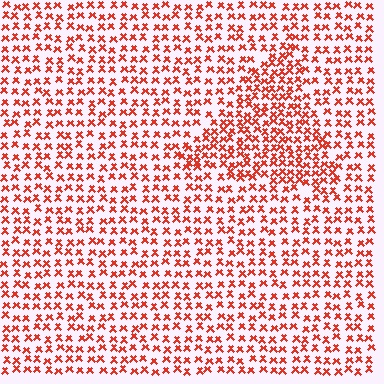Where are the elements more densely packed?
The elements are more densely packed inside the triangle boundary.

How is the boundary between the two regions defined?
The boundary is defined by a change in element density (approximately 1.6x ratio). All elements are the same color, size, and shape.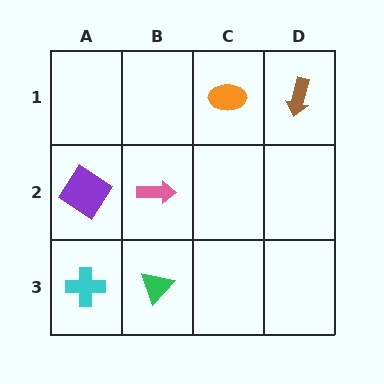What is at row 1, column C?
An orange ellipse.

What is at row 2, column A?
A purple diamond.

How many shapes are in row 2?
2 shapes.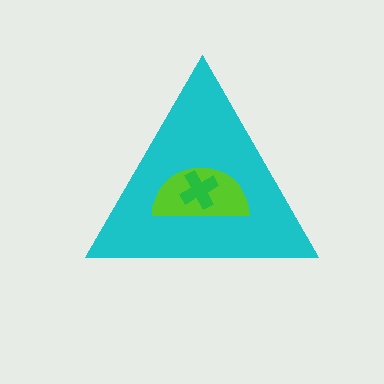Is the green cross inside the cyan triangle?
Yes.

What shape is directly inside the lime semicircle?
The green cross.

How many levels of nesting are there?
3.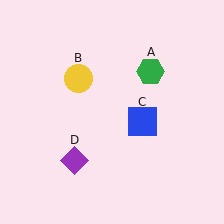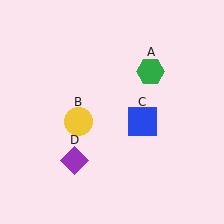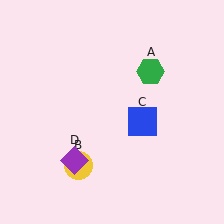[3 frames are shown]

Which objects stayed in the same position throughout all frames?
Green hexagon (object A) and blue square (object C) and purple diamond (object D) remained stationary.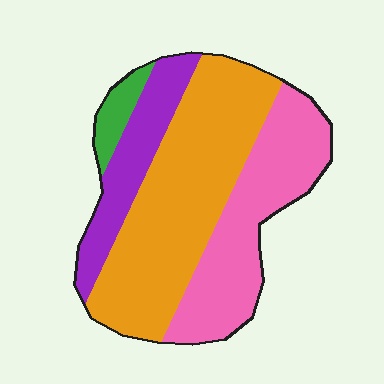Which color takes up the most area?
Orange, at roughly 45%.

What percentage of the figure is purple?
Purple covers about 15% of the figure.